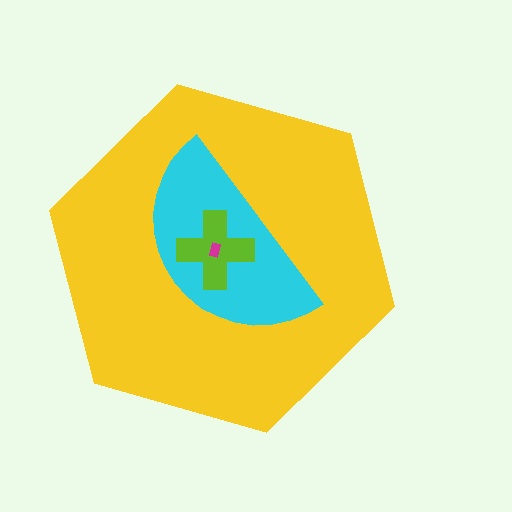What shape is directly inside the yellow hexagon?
The cyan semicircle.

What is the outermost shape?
The yellow hexagon.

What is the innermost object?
The magenta rectangle.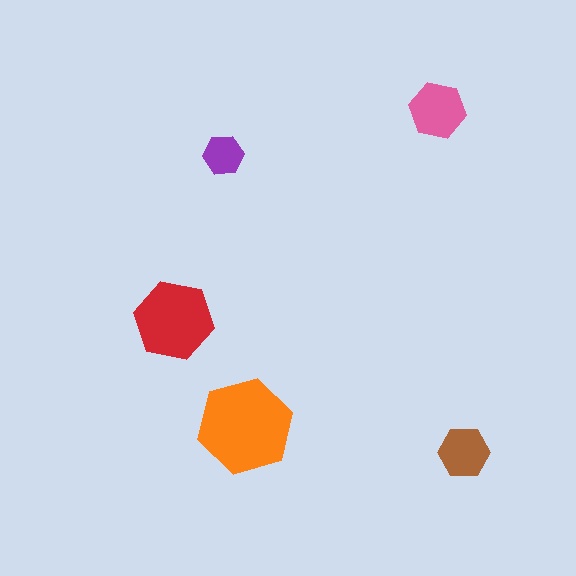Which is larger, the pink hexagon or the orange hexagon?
The orange one.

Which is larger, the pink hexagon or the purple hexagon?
The pink one.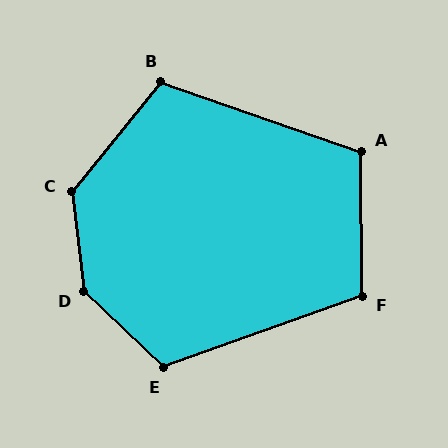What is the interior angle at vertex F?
Approximately 110 degrees (obtuse).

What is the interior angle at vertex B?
Approximately 110 degrees (obtuse).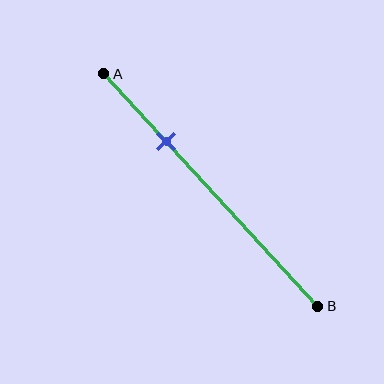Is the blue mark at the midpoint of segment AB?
No, the mark is at about 30% from A, not at the 50% midpoint.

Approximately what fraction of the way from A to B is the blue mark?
The blue mark is approximately 30% of the way from A to B.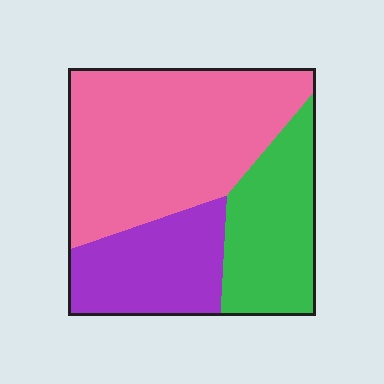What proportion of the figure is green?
Green covers around 25% of the figure.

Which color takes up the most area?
Pink, at roughly 50%.